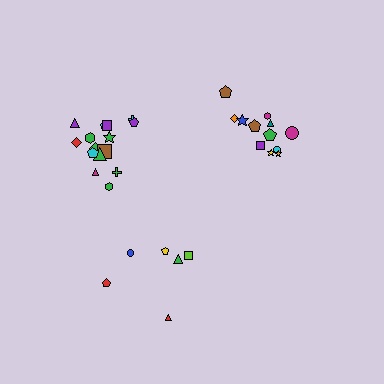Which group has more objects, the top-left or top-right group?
The top-left group.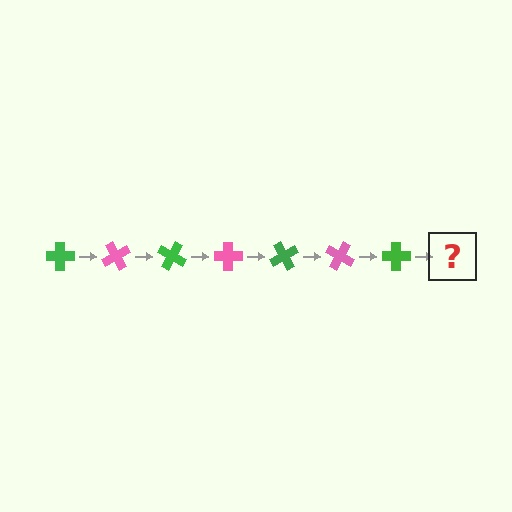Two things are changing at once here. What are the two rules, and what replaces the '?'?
The two rules are that it rotates 60 degrees each step and the color cycles through green and pink. The '?' should be a pink cross, rotated 420 degrees from the start.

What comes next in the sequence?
The next element should be a pink cross, rotated 420 degrees from the start.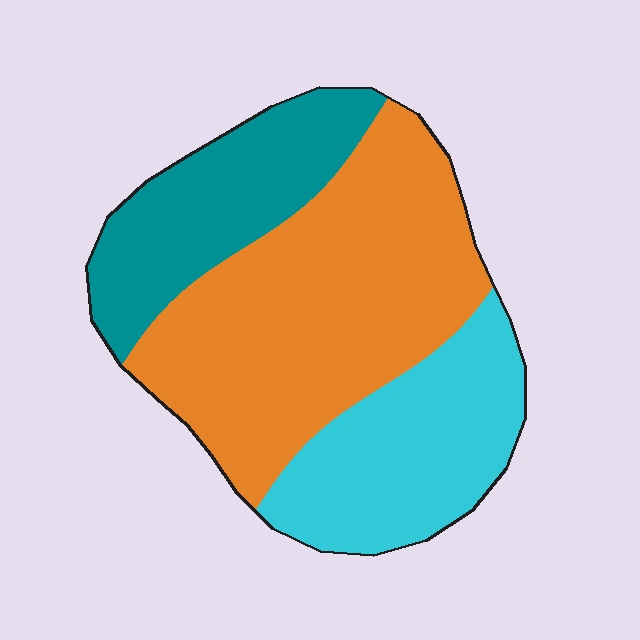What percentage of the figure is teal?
Teal takes up about one quarter (1/4) of the figure.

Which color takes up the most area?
Orange, at roughly 50%.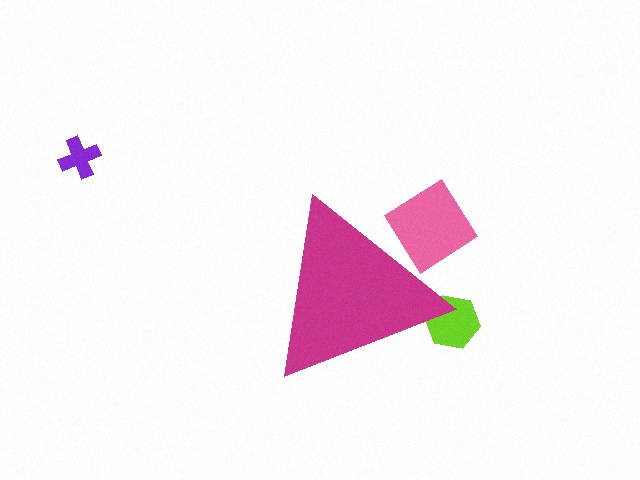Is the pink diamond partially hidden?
Yes, the pink diamond is partially hidden behind the magenta triangle.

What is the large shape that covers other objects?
A magenta triangle.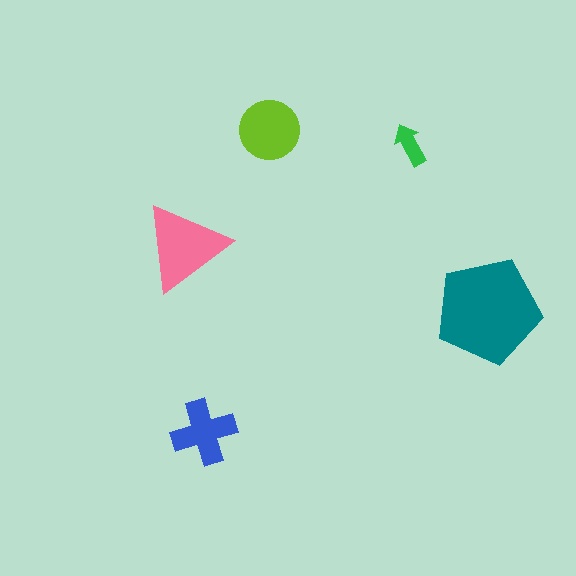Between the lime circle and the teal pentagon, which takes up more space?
The teal pentagon.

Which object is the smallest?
The green arrow.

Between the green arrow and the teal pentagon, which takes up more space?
The teal pentagon.